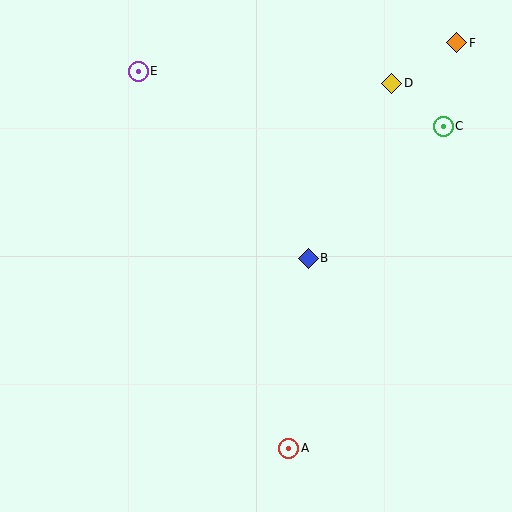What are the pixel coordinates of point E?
Point E is at (138, 71).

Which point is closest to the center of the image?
Point B at (308, 258) is closest to the center.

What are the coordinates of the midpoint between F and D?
The midpoint between F and D is at (424, 63).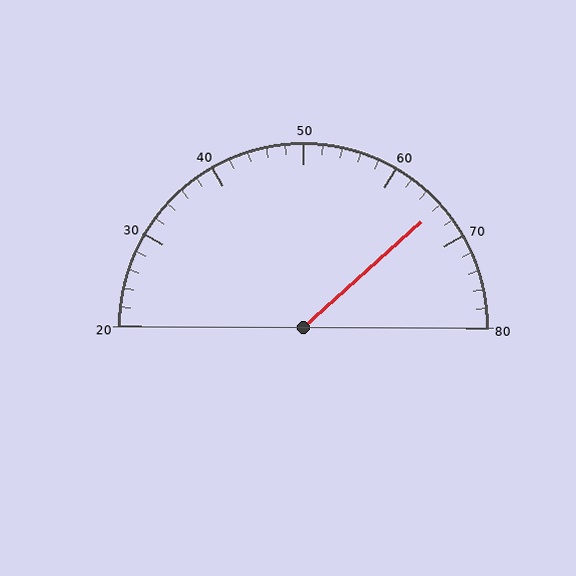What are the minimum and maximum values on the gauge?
The gauge ranges from 20 to 80.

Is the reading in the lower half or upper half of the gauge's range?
The reading is in the upper half of the range (20 to 80).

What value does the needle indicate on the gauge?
The needle indicates approximately 66.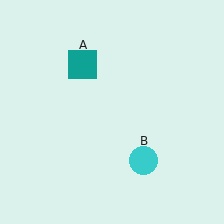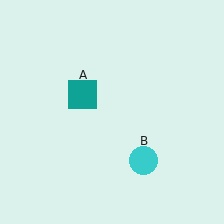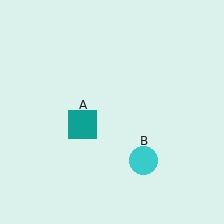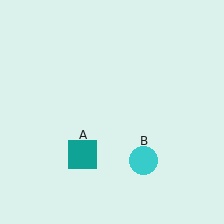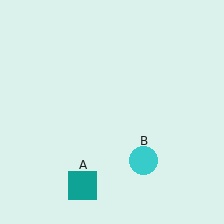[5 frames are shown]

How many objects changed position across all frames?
1 object changed position: teal square (object A).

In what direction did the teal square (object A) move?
The teal square (object A) moved down.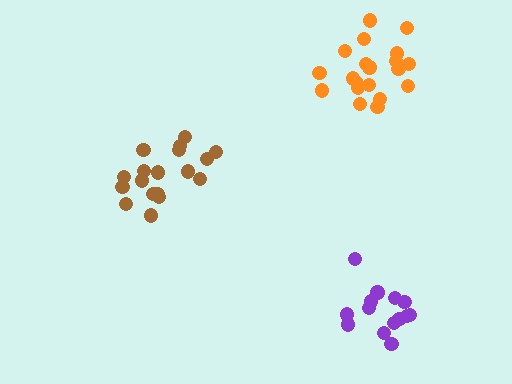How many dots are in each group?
Group 1: 18 dots, Group 2: 20 dots, Group 3: 14 dots (52 total).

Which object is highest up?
The orange cluster is topmost.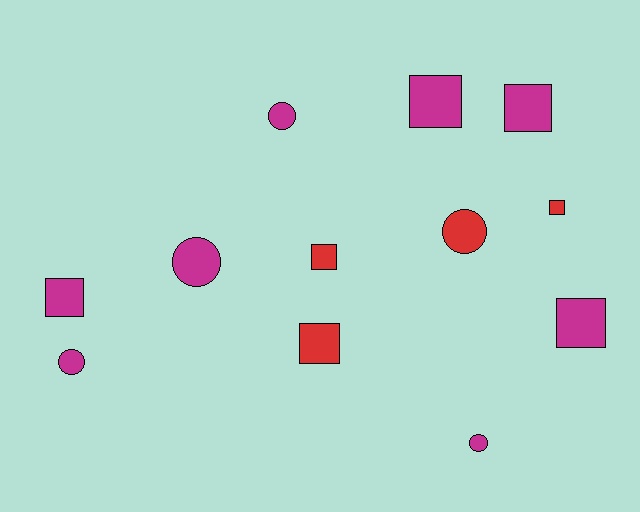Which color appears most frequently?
Magenta, with 8 objects.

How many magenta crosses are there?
There are no magenta crosses.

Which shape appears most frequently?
Square, with 7 objects.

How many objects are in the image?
There are 12 objects.